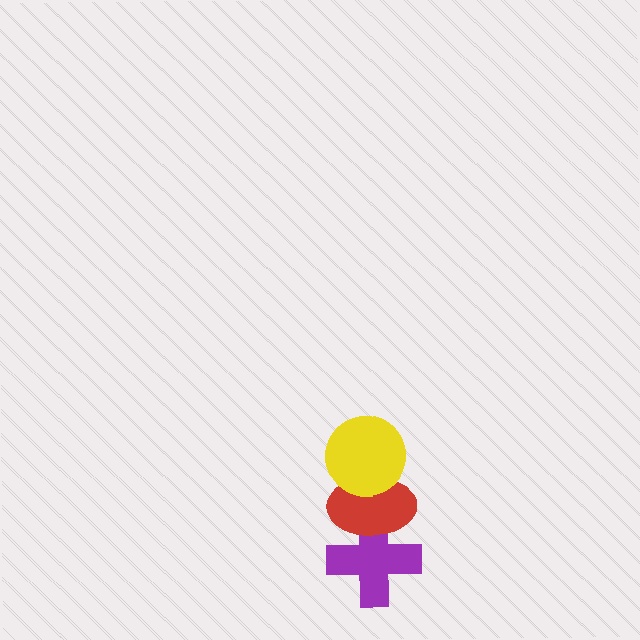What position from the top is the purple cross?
The purple cross is 3rd from the top.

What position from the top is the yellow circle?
The yellow circle is 1st from the top.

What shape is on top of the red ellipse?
The yellow circle is on top of the red ellipse.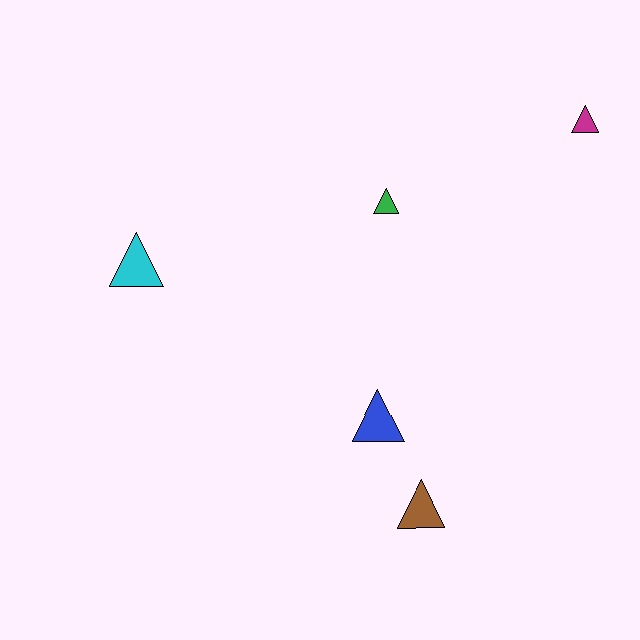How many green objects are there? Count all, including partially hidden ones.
There is 1 green object.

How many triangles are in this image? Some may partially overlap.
There are 5 triangles.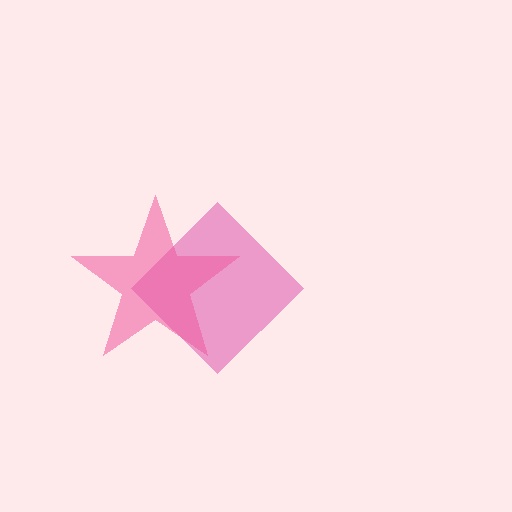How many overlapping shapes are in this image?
There are 2 overlapping shapes in the image.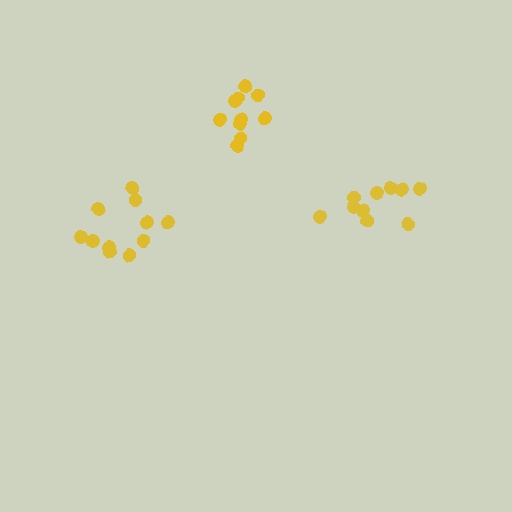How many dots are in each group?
Group 1: 10 dots, Group 2: 11 dots, Group 3: 10 dots (31 total).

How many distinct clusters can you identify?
There are 3 distinct clusters.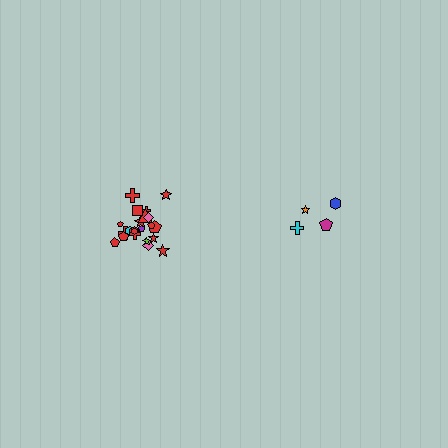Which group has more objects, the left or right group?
The left group.